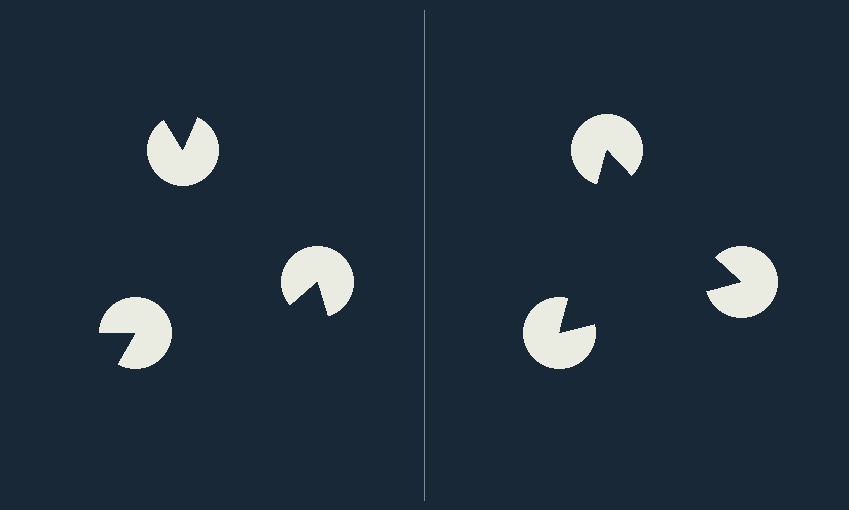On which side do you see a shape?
An illusory triangle appears on the right side. On the left side the wedge cuts are rotated, so no coherent shape forms.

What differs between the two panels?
The pac-man discs are positioned identically on both sides; only the wedge orientations differ. On the right they align to a triangle; on the left they are misaligned.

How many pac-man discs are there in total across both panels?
6 — 3 on each side.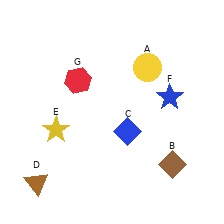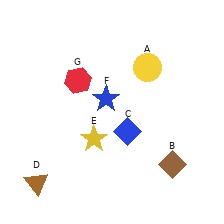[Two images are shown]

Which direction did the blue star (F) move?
The blue star (F) moved left.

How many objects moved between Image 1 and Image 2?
2 objects moved between the two images.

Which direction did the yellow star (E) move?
The yellow star (E) moved right.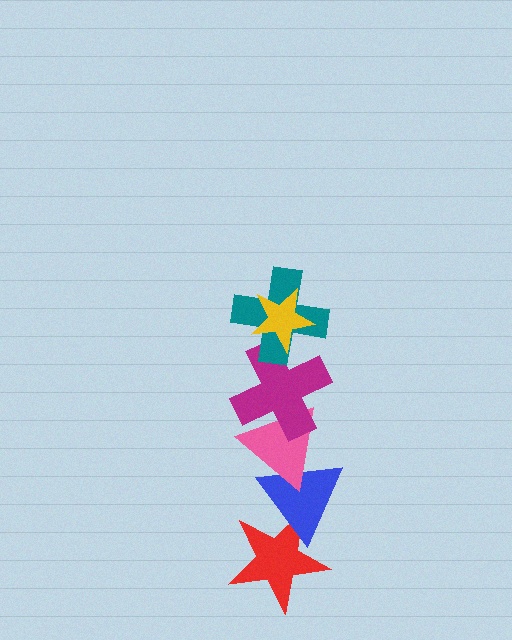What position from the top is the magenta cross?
The magenta cross is 3rd from the top.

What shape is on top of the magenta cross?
The teal cross is on top of the magenta cross.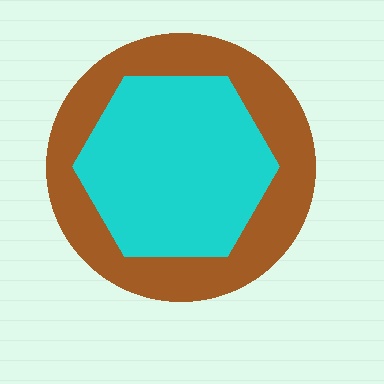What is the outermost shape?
The brown circle.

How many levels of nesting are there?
2.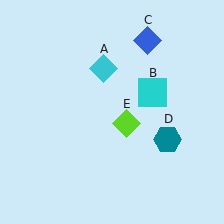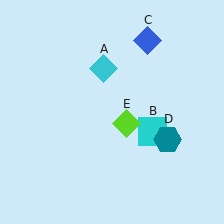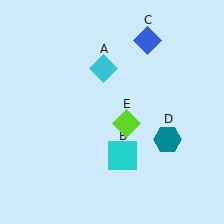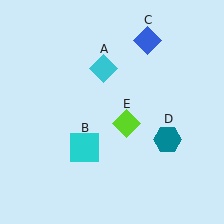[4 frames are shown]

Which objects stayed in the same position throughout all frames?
Cyan diamond (object A) and blue diamond (object C) and teal hexagon (object D) and lime diamond (object E) remained stationary.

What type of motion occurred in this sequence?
The cyan square (object B) rotated clockwise around the center of the scene.